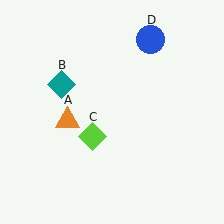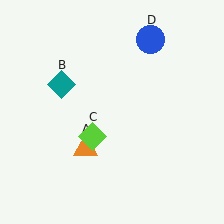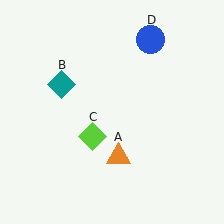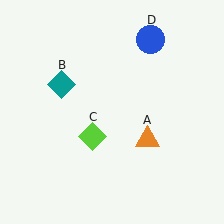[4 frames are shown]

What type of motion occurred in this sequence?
The orange triangle (object A) rotated counterclockwise around the center of the scene.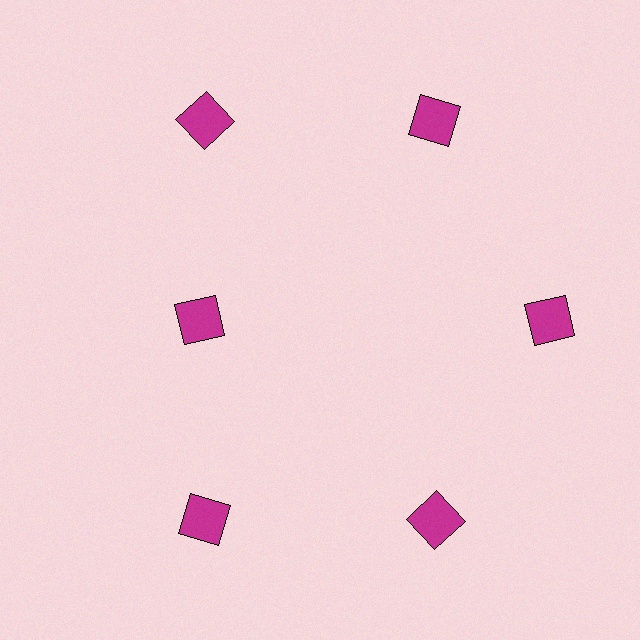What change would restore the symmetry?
The symmetry would be restored by moving it outward, back onto the ring so that all 6 squares sit at equal angles and equal distance from the center.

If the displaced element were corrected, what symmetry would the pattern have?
It would have 6-fold rotational symmetry — the pattern would map onto itself every 60 degrees.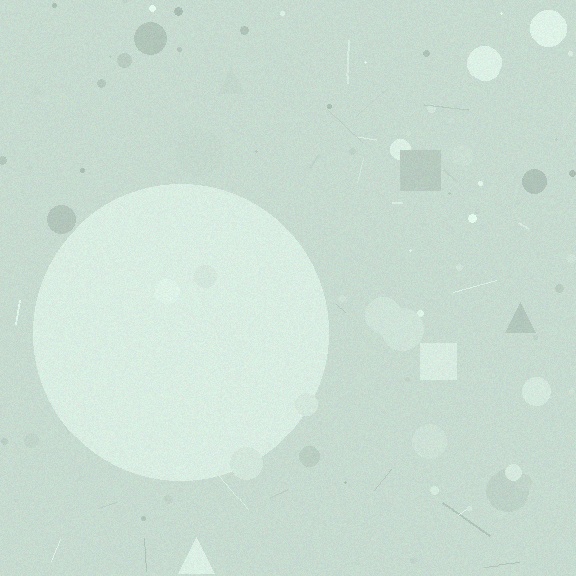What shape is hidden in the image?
A circle is hidden in the image.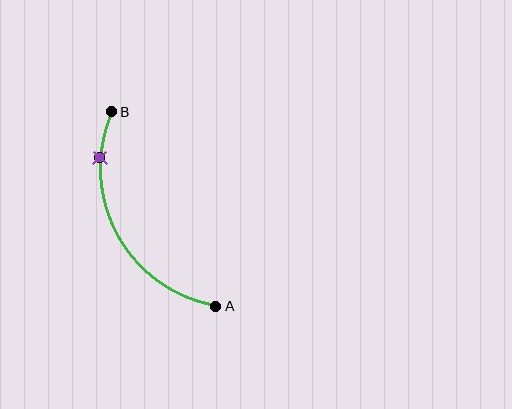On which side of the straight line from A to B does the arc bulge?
The arc bulges to the left of the straight line connecting A and B.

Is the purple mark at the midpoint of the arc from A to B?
No. The purple mark lies on the arc but is closer to endpoint B. The arc midpoint would be at the point on the curve equidistant along the arc from both A and B.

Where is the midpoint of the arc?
The arc midpoint is the point on the curve farthest from the straight line joining A and B. It sits to the left of that line.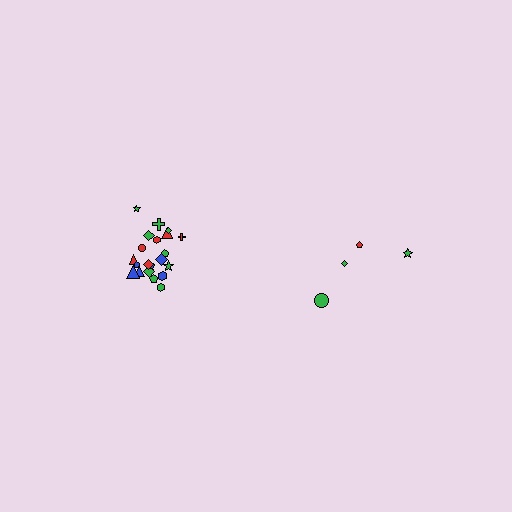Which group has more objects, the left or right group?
The left group.